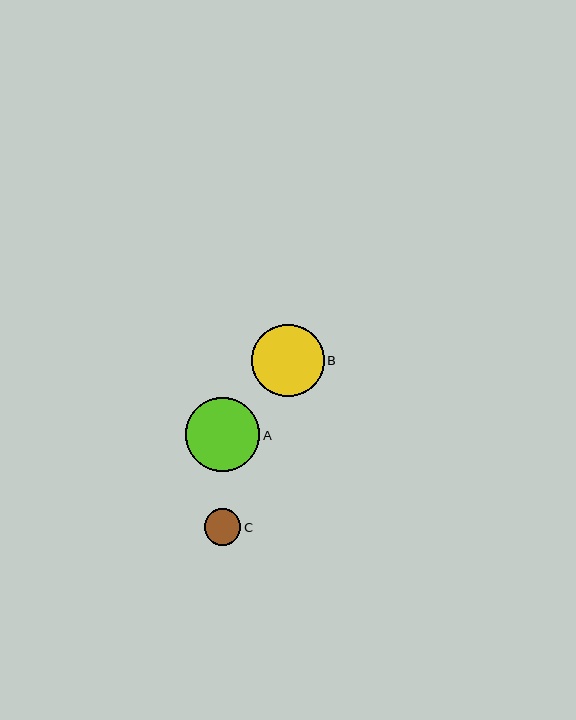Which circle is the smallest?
Circle C is the smallest with a size of approximately 37 pixels.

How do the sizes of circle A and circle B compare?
Circle A and circle B are approximately the same size.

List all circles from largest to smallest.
From largest to smallest: A, B, C.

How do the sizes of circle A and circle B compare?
Circle A and circle B are approximately the same size.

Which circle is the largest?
Circle A is the largest with a size of approximately 74 pixels.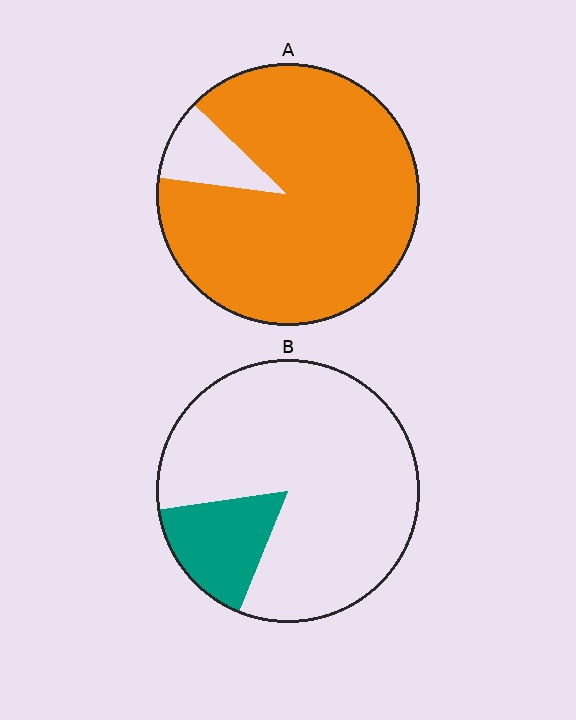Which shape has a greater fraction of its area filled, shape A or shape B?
Shape A.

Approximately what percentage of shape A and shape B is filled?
A is approximately 90% and B is approximately 15%.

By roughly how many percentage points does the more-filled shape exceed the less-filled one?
By roughly 75 percentage points (A over B).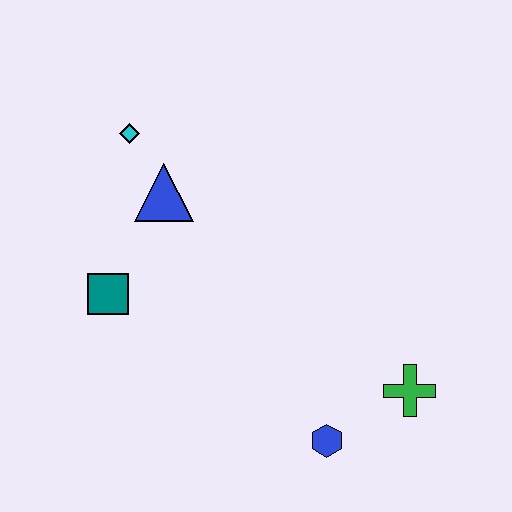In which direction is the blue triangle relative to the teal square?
The blue triangle is above the teal square.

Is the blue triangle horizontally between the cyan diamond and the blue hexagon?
Yes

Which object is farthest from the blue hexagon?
The cyan diamond is farthest from the blue hexagon.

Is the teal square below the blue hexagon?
No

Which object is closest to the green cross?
The blue hexagon is closest to the green cross.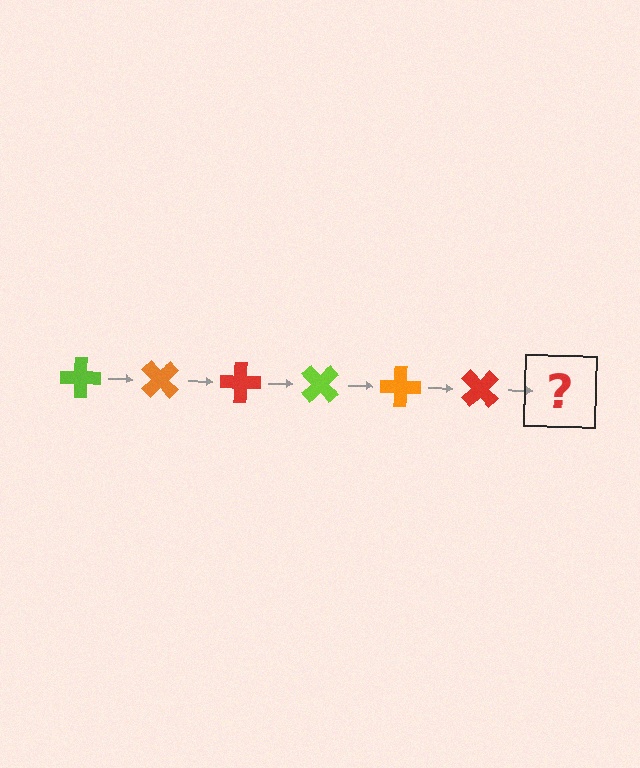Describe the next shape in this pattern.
It should be a lime cross, rotated 270 degrees from the start.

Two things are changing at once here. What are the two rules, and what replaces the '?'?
The two rules are that it rotates 45 degrees each step and the color cycles through lime, orange, and red. The '?' should be a lime cross, rotated 270 degrees from the start.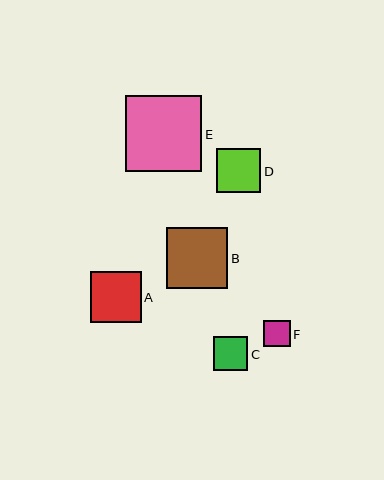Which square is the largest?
Square E is the largest with a size of approximately 77 pixels.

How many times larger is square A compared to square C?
Square A is approximately 1.5 times the size of square C.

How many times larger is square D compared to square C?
Square D is approximately 1.3 times the size of square C.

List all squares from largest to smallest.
From largest to smallest: E, B, A, D, C, F.